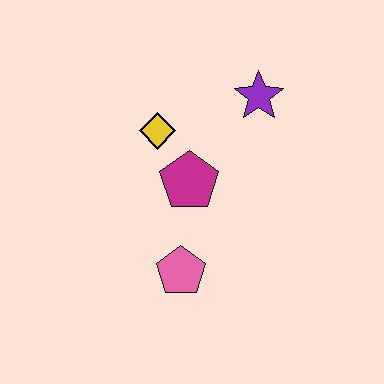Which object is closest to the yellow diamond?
The magenta pentagon is closest to the yellow diamond.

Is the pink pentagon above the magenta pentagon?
No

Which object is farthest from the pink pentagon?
The purple star is farthest from the pink pentagon.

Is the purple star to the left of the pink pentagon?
No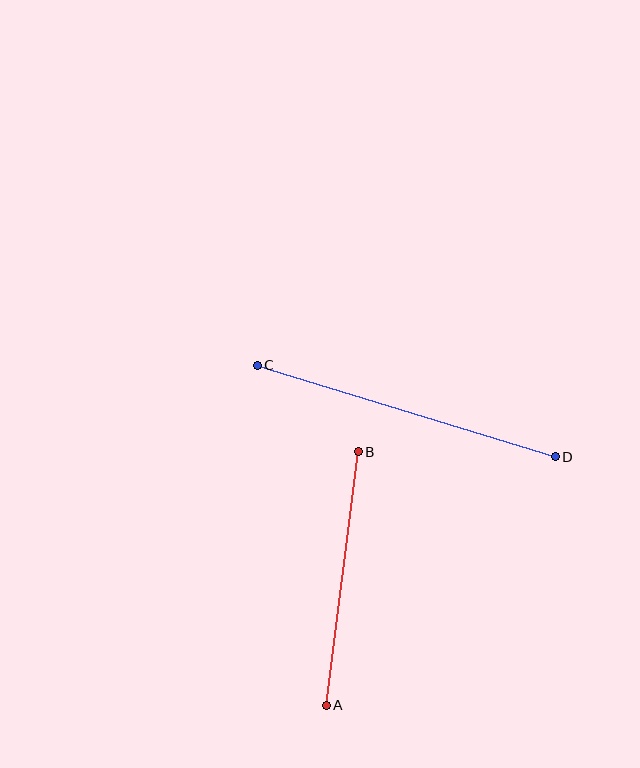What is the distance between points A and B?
The distance is approximately 256 pixels.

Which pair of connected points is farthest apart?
Points C and D are farthest apart.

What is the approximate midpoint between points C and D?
The midpoint is at approximately (406, 411) pixels.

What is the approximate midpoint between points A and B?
The midpoint is at approximately (342, 579) pixels.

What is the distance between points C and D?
The distance is approximately 312 pixels.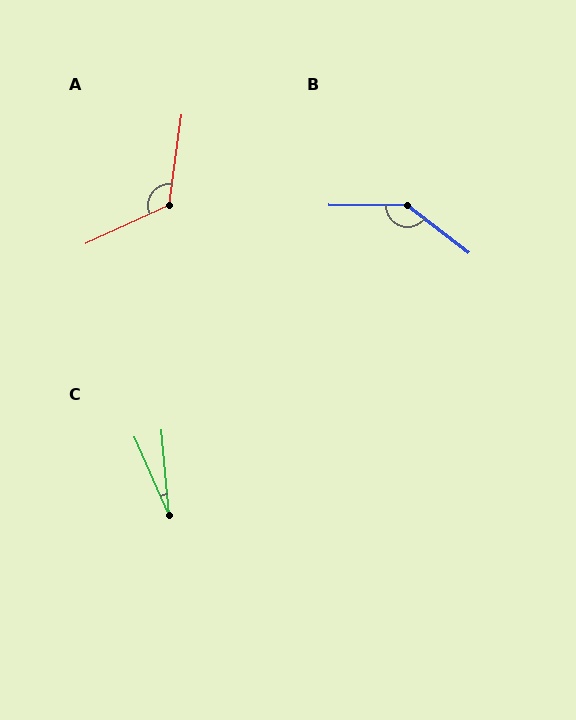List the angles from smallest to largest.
C (19°), A (123°), B (143°).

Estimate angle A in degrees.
Approximately 123 degrees.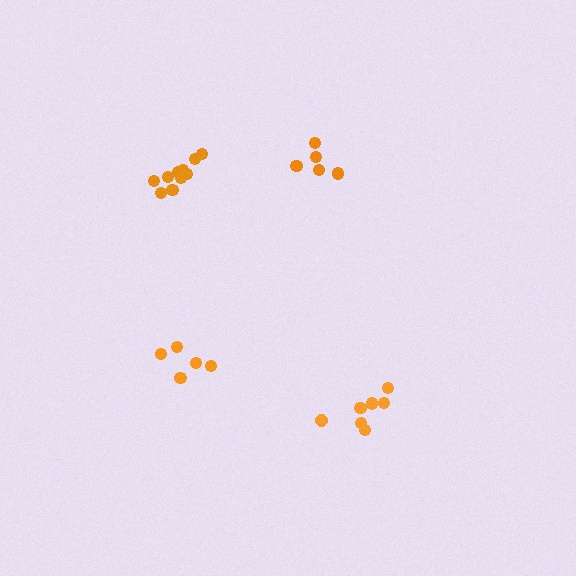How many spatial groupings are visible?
There are 4 spatial groupings.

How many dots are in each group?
Group 1: 7 dots, Group 2: 5 dots, Group 3: 5 dots, Group 4: 10 dots (27 total).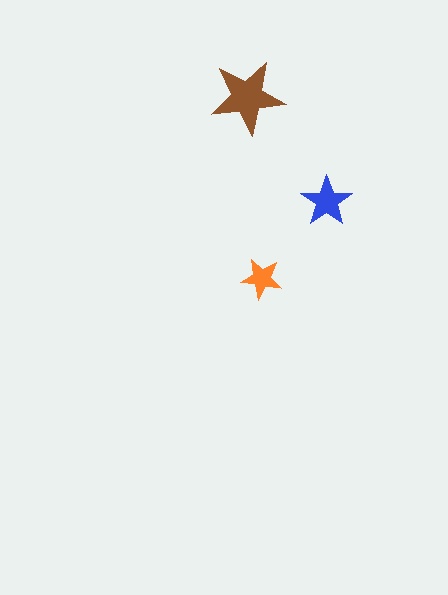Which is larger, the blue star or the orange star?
The blue one.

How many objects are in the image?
There are 3 objects in the image.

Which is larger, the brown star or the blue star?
The brown one.